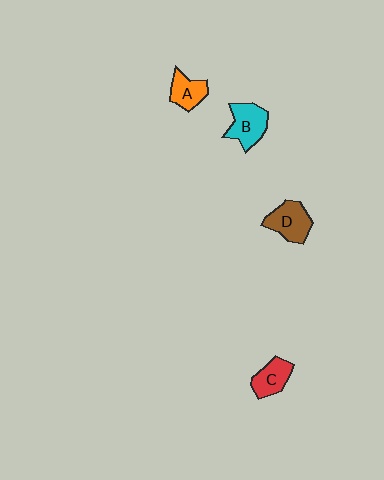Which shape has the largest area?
Shape B (cyan).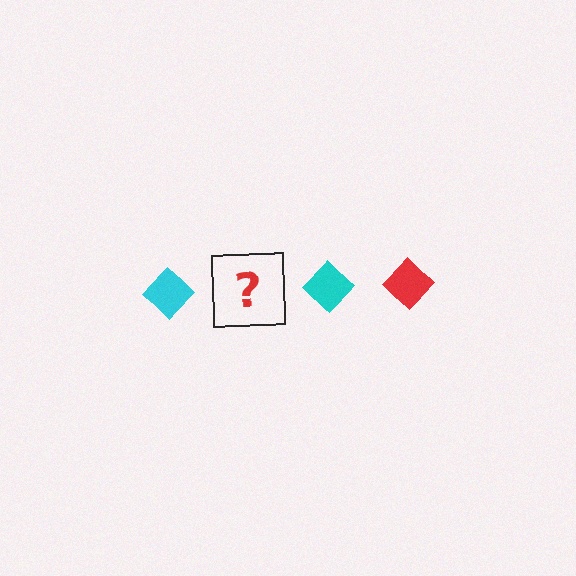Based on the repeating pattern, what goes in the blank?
The blank should be a red diamond.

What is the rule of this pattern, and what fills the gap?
The rule is that the pattern cycles through cyan, red diamonds. The gap should be filled with a red diamond.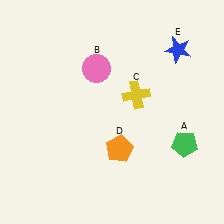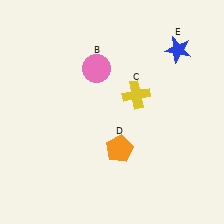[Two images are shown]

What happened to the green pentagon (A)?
The green pentagon (A) was removed in Image 2. It was in the bottom-right area of Image 1.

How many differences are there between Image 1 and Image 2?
There is 1 difference between the two images.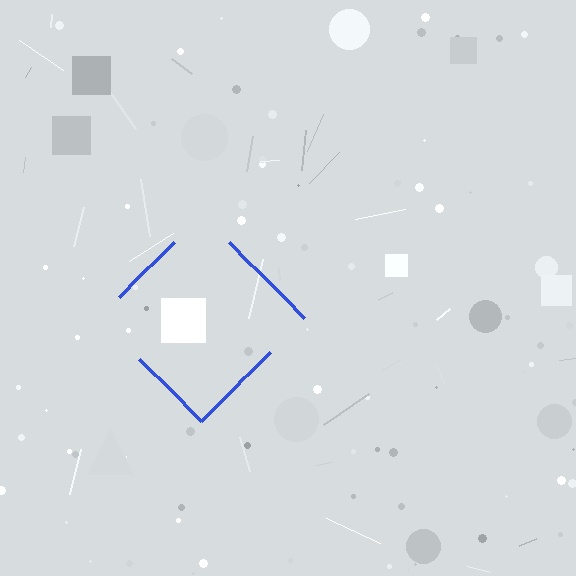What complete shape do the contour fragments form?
The contour fragments form a diamond.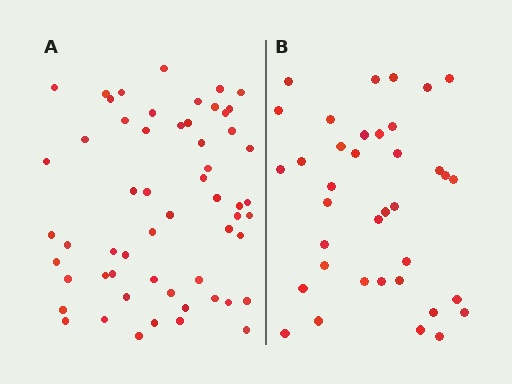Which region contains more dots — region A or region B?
Region A (the left region) has more dots.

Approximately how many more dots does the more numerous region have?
Region A has approximately 20 more dots than region B.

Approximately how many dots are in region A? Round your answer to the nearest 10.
About 60 dots. (The exact count is 57, which rounds to 60.)